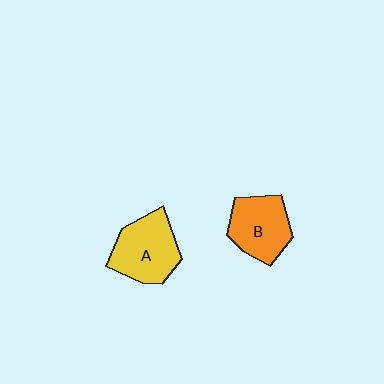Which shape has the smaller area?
Shape B (orange).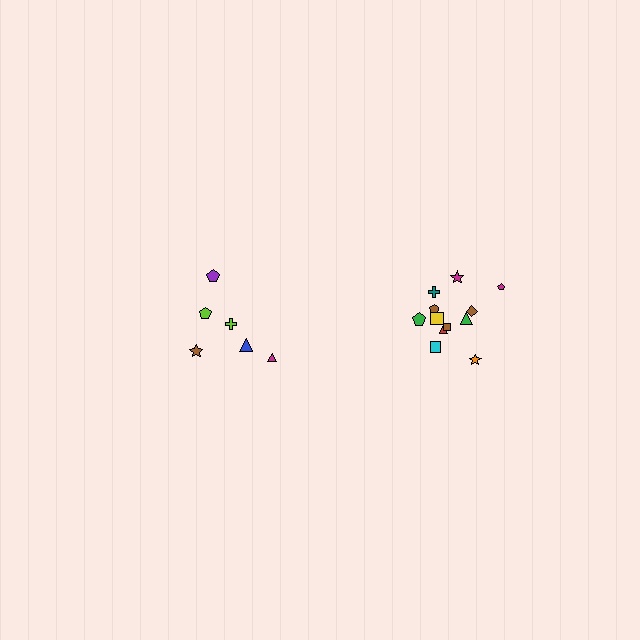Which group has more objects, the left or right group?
The right group.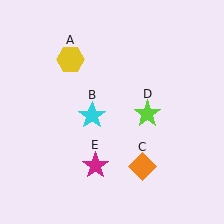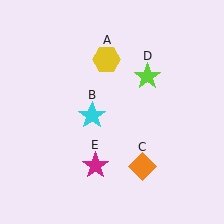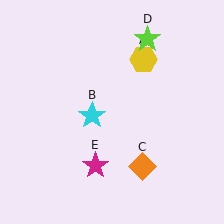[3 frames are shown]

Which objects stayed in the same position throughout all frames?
Cyan star (object B) and orange diamond (object C) and magenta star (object E) remained stationary.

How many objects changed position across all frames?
2 objects changed position: yellow hexagon (object A), lime star (object D).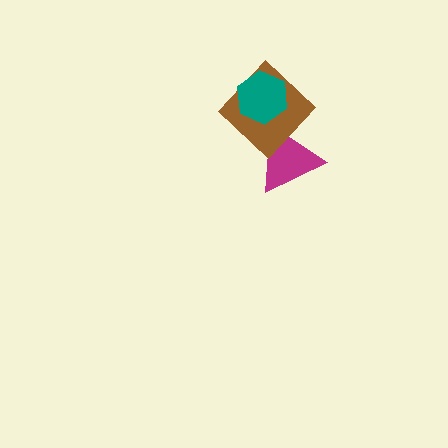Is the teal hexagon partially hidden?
No, no other shape covers it.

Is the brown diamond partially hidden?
Yes, it is partially covered by another shape.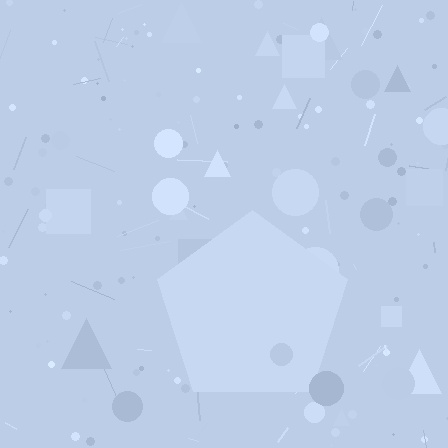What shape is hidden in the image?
A pentagon is hidden in the image.